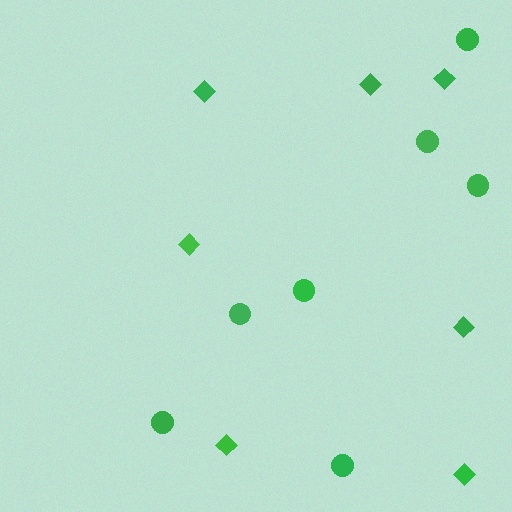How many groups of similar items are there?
There are 2 groups: one group of circles (7) and one group of diamonds (7).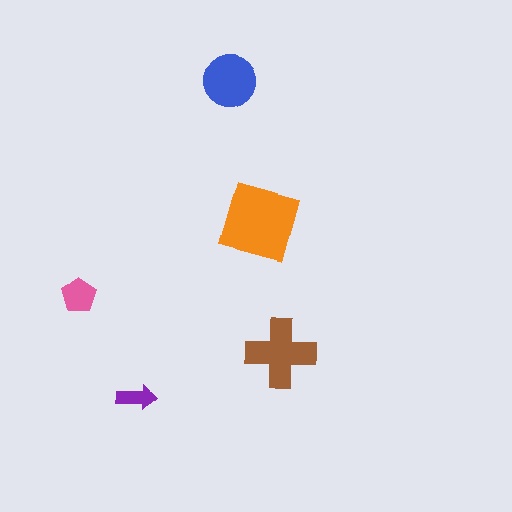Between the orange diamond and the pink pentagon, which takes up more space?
The orange diamond.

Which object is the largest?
The orange diamond.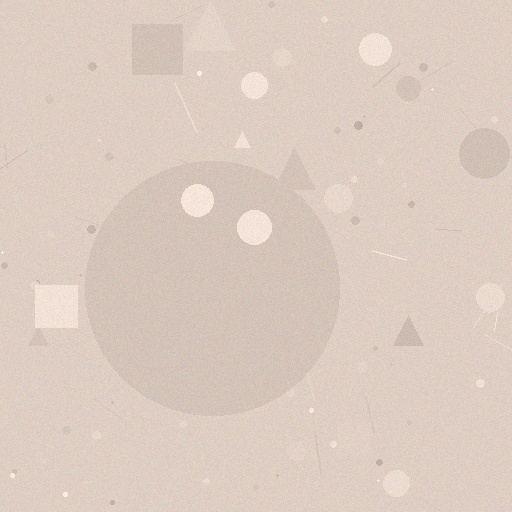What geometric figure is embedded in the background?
A circle is embedded in the background.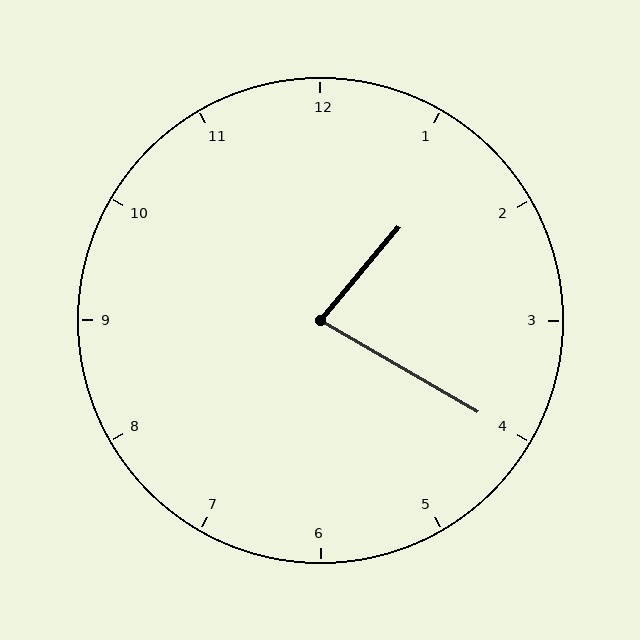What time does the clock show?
1:20.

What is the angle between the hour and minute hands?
Approximately 80 degrees.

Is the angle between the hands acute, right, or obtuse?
It is acute.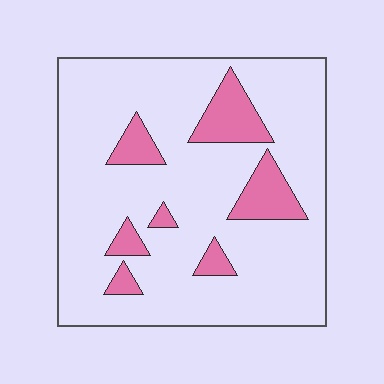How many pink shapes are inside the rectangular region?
7.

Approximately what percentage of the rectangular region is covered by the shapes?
Approximately 15%.